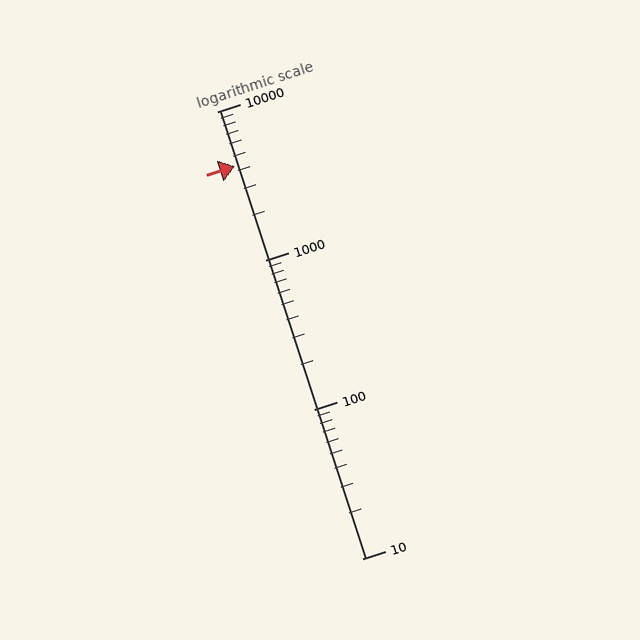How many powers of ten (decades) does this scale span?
The scale spans 3 decades, from 10 to 10000.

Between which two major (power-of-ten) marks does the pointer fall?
The pointer is between 1000 and 10000.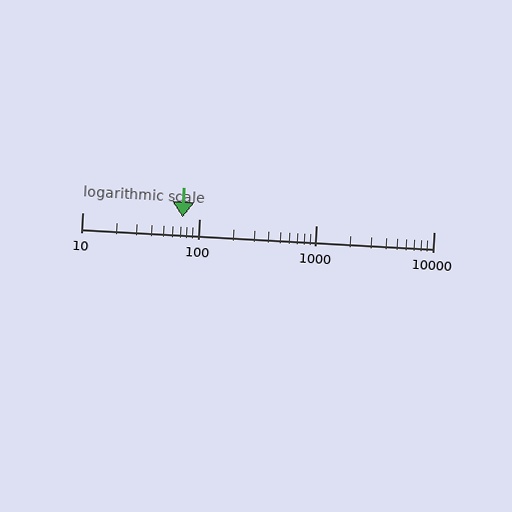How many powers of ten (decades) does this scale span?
The scale spans 3 decades, from 10 to 10000.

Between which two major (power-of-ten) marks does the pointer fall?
The pointer is between 10 and 100.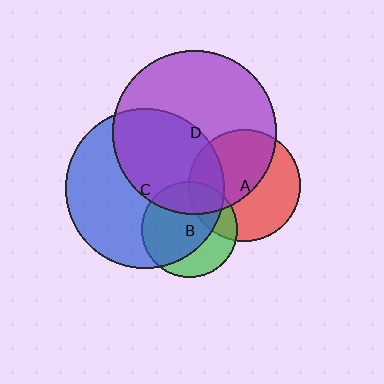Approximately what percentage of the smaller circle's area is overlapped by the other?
Approximately 25%.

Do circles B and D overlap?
Yes.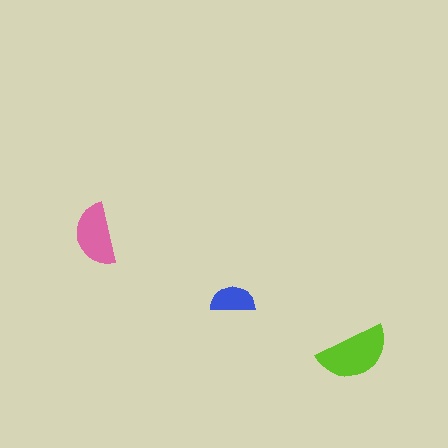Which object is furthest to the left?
The pink semicircle is leftmost.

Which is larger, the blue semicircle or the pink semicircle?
The pink one.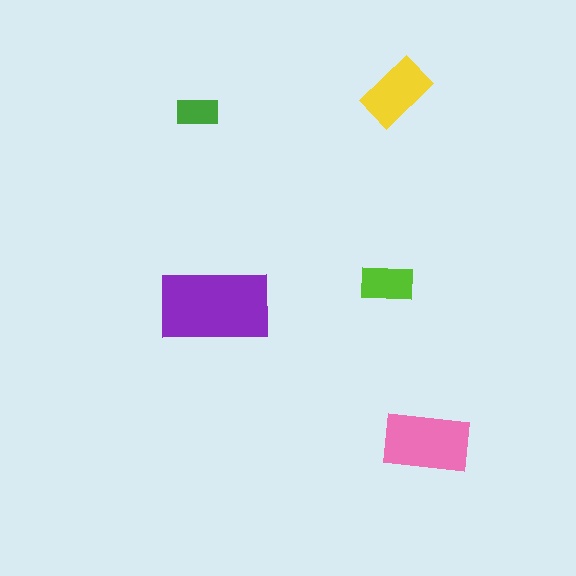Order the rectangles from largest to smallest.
the purple one, the pink one, the yellow one, the lime one, the green one.